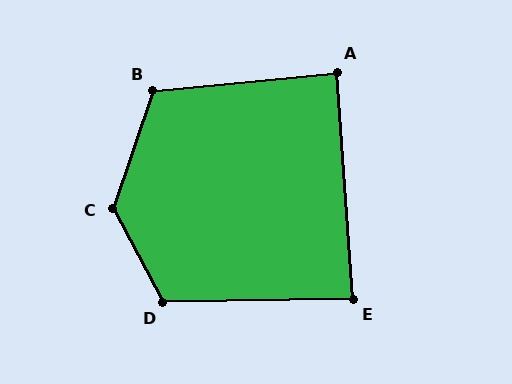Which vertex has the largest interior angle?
C, at approximately 133 degrees.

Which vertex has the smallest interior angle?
E, at approximately 87 degrees.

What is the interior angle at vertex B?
Approximately 115 degrees (obtuse).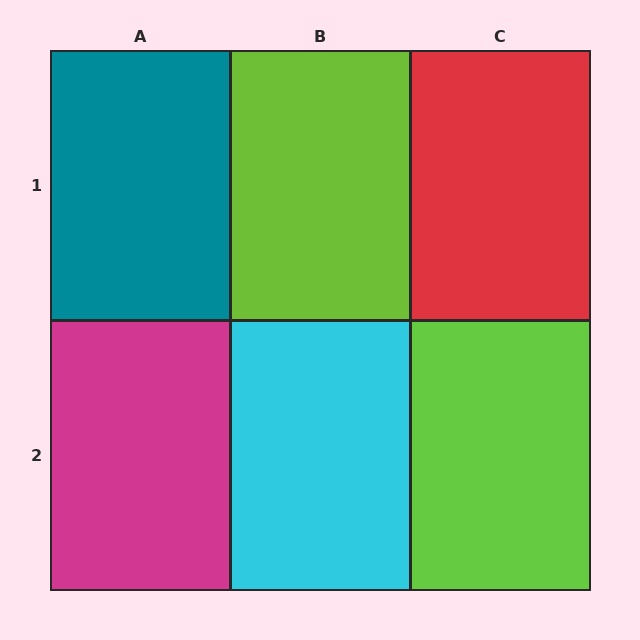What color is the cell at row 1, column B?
Lime.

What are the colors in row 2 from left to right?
Magenta, cyan, lime.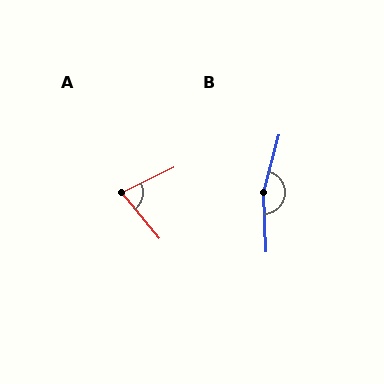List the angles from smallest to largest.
A (77°), B (162°).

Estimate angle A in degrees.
Approximately 77 degrees.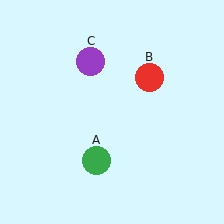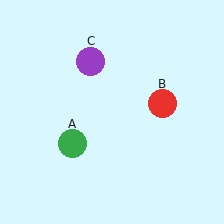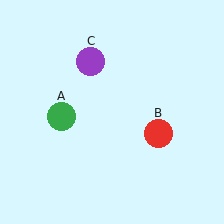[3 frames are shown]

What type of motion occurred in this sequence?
The green circle (object A), red circle (object B) rotated clockwise around the center of the scene.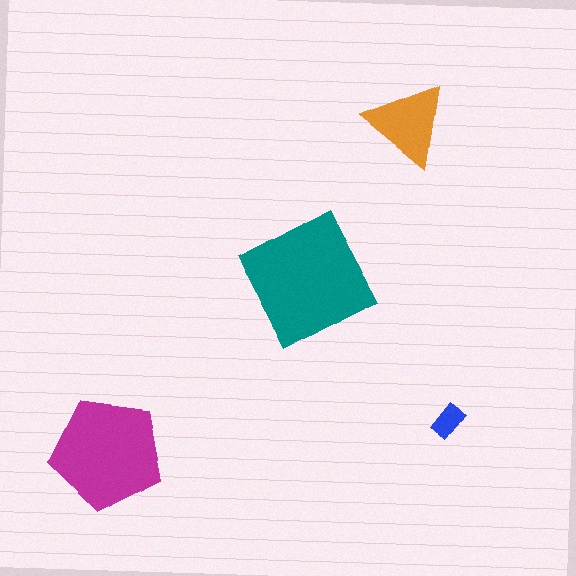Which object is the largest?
The teal square.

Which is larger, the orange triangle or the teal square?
The teal square.